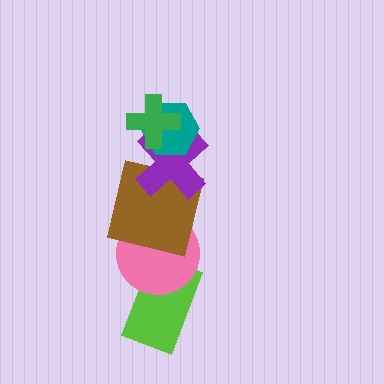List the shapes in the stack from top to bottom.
From top to bottom: the green cross, the teal hexagon, the purple cross, the brown square, the pink circle, the lime rectangle.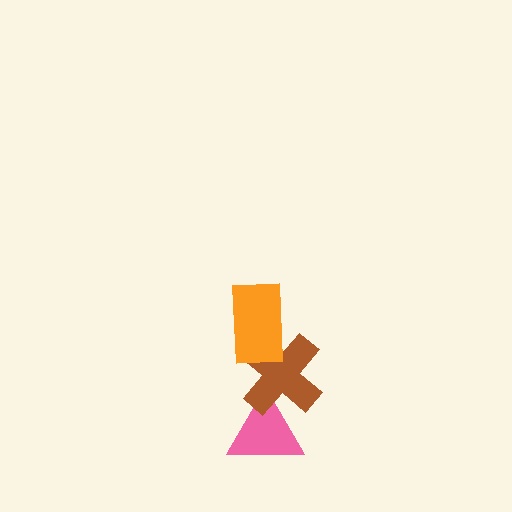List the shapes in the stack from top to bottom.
From top to bottom: the orange rectangle, the brown cross, the pink triangle.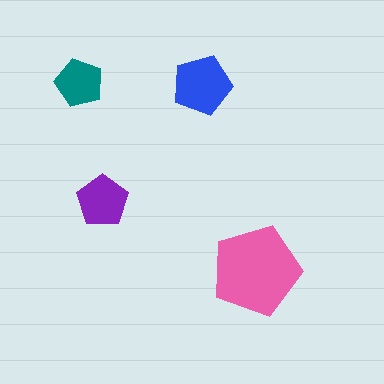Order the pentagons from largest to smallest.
the pink one, the blue one, the purple one, the teal one.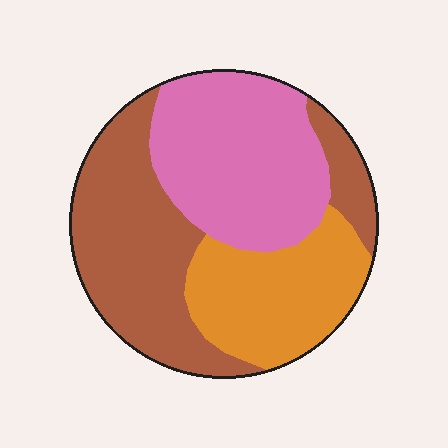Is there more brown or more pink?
Brown.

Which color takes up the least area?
Orange, at roughly 25%.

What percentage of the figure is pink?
Pink takes up about one third (1/3) of the figure.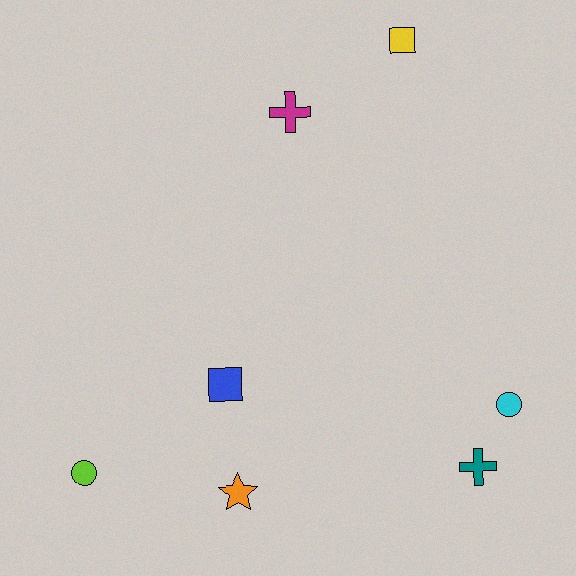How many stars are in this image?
There is 1 star.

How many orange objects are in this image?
There is 1 orange object.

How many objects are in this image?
There are 7 objects.